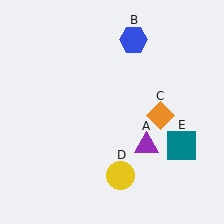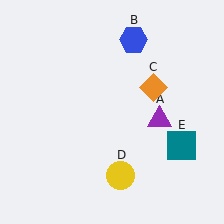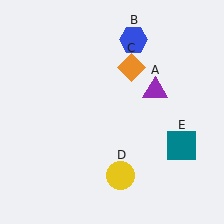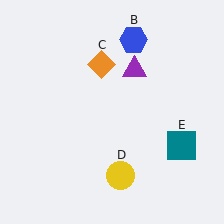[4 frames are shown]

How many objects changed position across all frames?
2 objects changed position: purple triangle (object A), orange diamond (object C).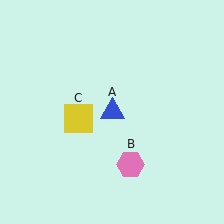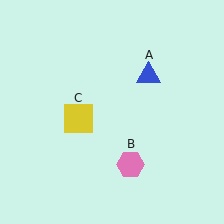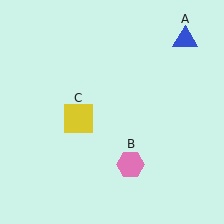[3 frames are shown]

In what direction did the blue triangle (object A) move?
The blue triangle (object A) moved up and to the right.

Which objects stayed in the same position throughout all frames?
Pink hexagon (object B) and yellow square (object C) remained stationary.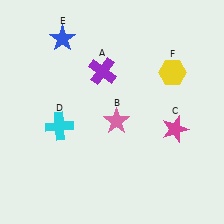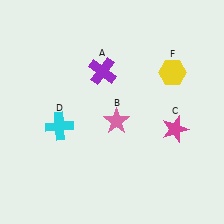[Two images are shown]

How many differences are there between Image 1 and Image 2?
There is 1 difference between the two images.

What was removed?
The blue star (E) was removed in Image 2.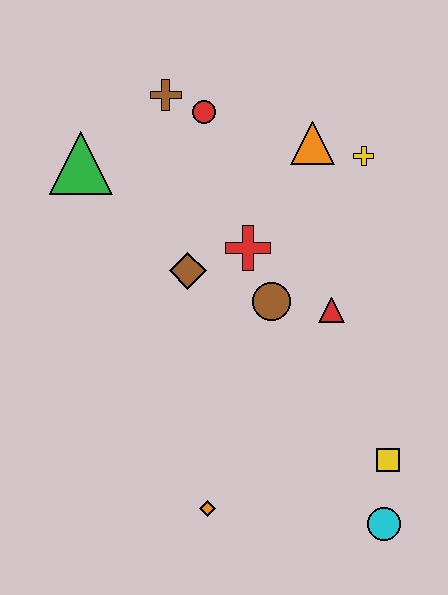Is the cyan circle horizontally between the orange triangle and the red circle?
No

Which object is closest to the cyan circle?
The yellow square is closest to the cyan circle.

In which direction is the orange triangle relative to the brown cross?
The orange triangle is to the right of the brown cross.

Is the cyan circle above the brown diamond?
No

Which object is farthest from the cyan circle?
The brown cross is farthest from the cyan circle.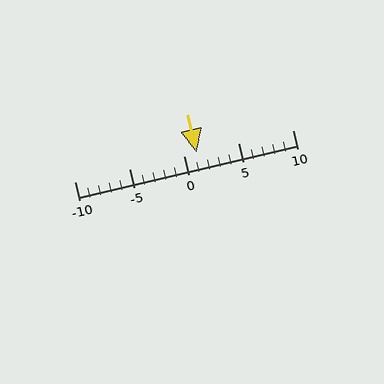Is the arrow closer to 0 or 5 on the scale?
The arrow is closer to 0.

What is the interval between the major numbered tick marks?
The major tick marks are spaced 5 units apart.